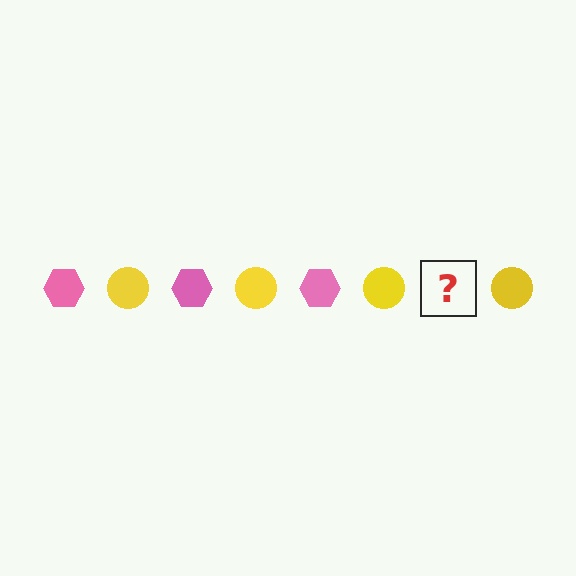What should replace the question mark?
The question mark should be replaced with a pink hexagon.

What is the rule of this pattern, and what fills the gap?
The rule is that the pattern alternates between pink hexagon and yellow circle. The gap should be filled with a pink hexagon.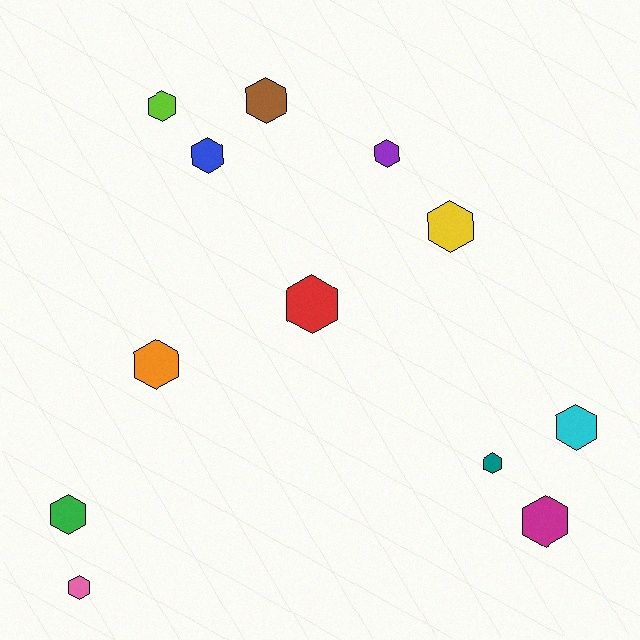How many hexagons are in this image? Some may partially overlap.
There are 12 hexagons.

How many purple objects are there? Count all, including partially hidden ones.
There is 1 purple object.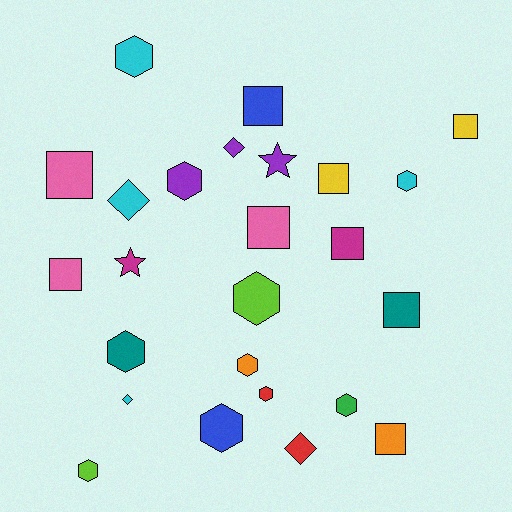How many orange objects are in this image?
There are 2 orange objects.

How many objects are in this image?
There are 25 objects.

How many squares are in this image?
There are 9 squares.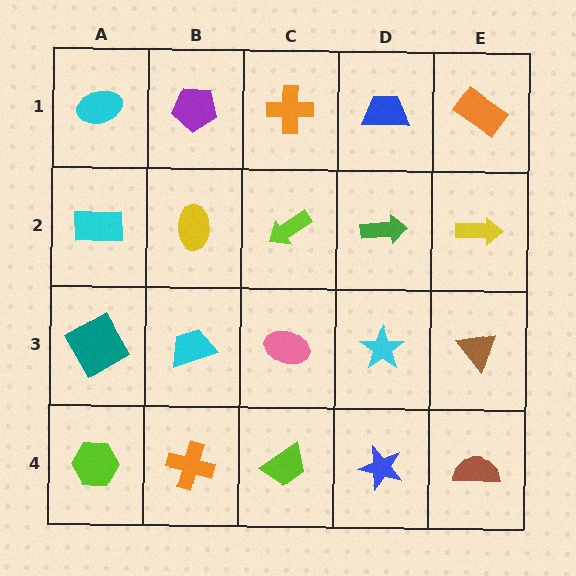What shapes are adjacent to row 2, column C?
An orange cross (row 1, column C), a pink ellipse (row 3, column C), a yellow ellipse (row 2, column B), a green arrow (row 2, column D).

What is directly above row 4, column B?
A cyan trapezoid.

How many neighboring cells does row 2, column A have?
3.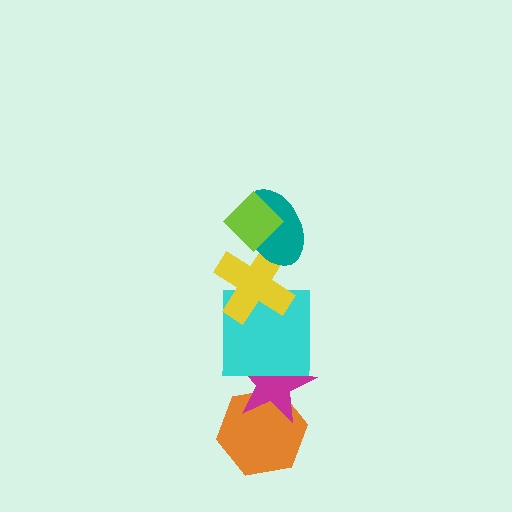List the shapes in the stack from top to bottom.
From top to bottom: the lime diamond, the teal ellipse, the yellow cross, the cyan square, the magenta star, the orange hexagon.